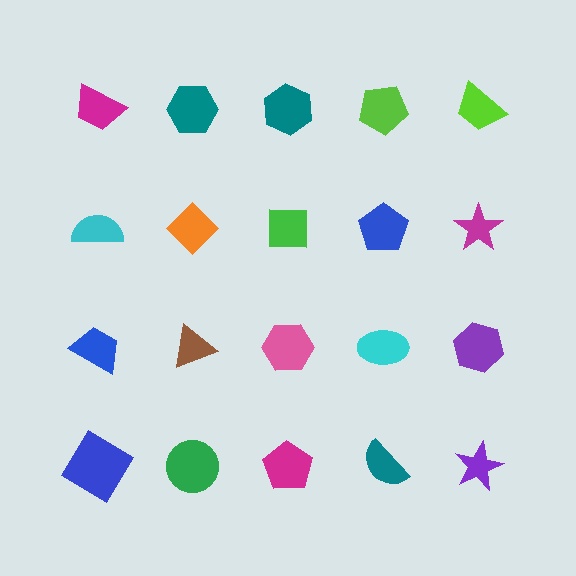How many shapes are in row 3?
5 shapes.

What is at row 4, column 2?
A green circle.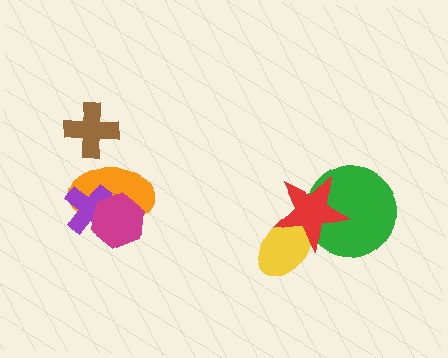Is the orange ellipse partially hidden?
Yes, it is partially covered by another shape.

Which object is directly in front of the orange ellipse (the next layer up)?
The purple cross is directly in front of the orange ellipse.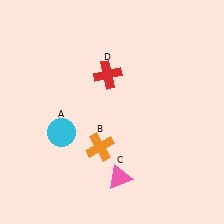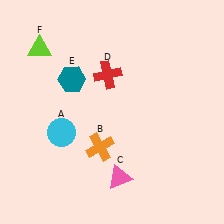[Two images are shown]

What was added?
A teal hexagon (E), a lime triangle (F) were added in Image 2.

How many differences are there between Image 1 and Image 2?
There are 2 differences between the two images.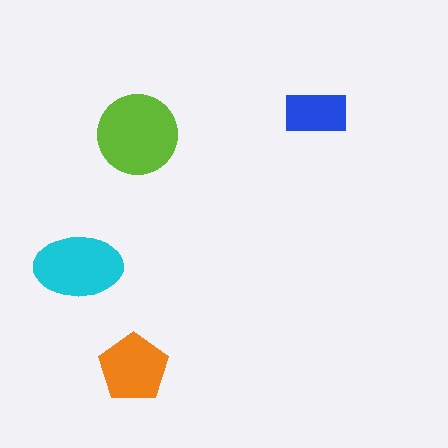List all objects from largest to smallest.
The lime circle, the cyan ellipse, the orange pentagon, the blue rectangle.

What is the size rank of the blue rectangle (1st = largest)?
4th.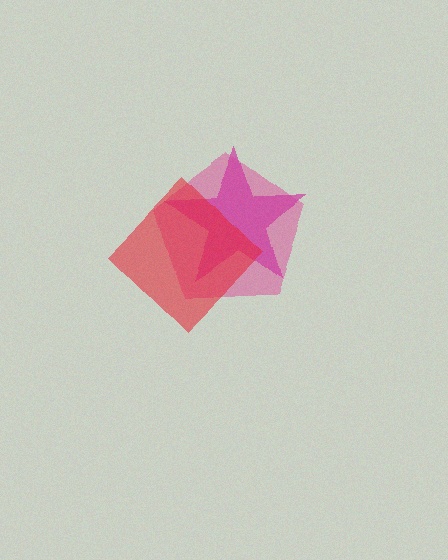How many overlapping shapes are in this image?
There are 3 overlapping shapes in the image.